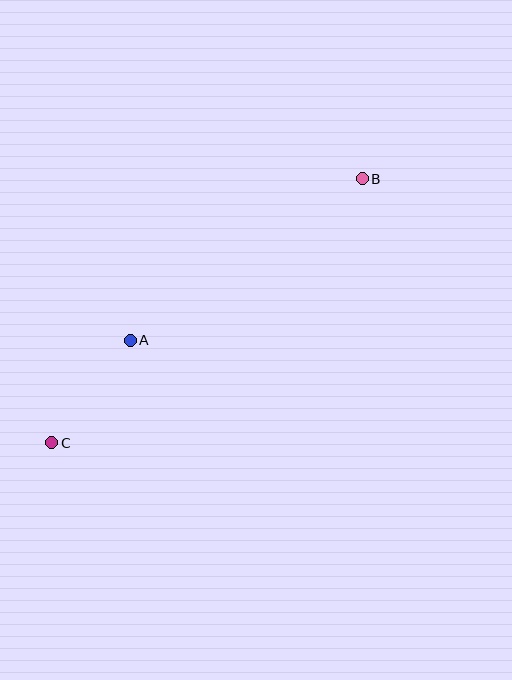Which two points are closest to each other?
Points A and C are closest to each other.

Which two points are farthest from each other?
Points B and C are farthest from each other.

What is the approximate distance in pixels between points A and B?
The distance between A and B is approximately 282 pixels.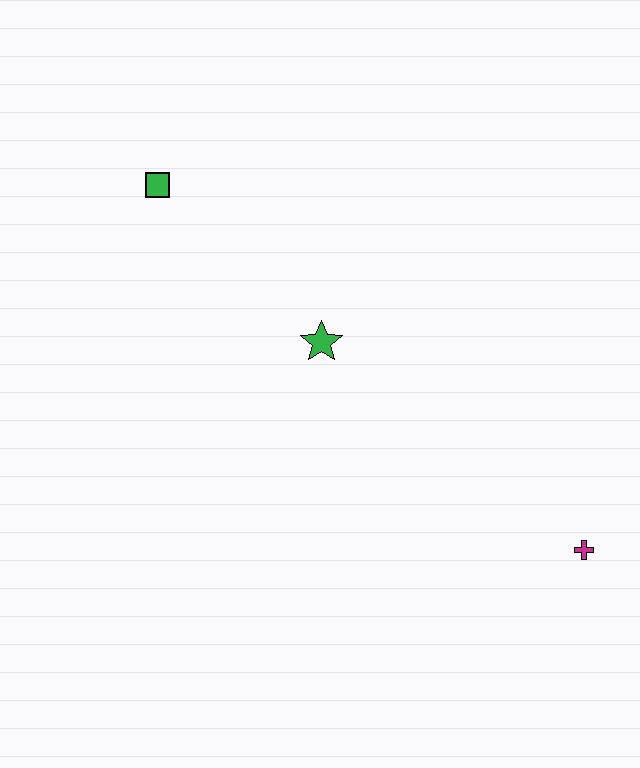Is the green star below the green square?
Yes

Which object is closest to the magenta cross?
The green star is closest to the magenta cross.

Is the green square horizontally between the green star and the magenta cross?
No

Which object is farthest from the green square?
The magenta cross is farthest from the green square.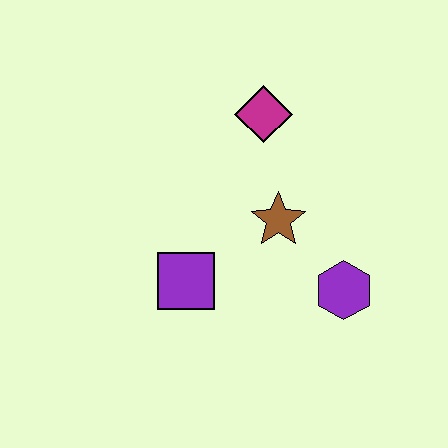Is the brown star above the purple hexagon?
Yes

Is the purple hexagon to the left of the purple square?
No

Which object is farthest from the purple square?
The magenta diamond is farthest from the purple square.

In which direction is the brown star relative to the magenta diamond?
The brown star is below the magenta diamond.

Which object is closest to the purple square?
The brown star is closest to the purple square.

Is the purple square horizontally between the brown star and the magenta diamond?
No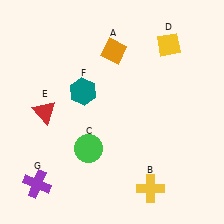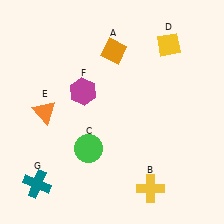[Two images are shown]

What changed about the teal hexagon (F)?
In Image 1, F is teal. In Image 2, it changed to magenta.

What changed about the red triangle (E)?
In Image 1, E is red. In Image 2, it changed to orange.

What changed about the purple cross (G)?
In Image 1, G is purple. In Image 2, it changed to teal.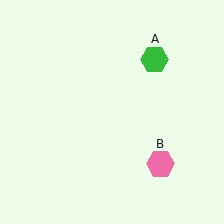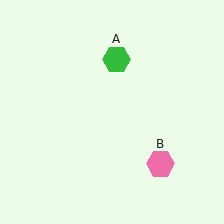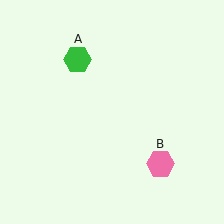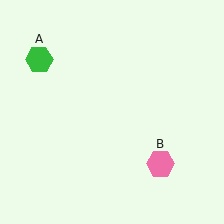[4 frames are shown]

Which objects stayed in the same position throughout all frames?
Pink hexagon (object B) remained stationary.